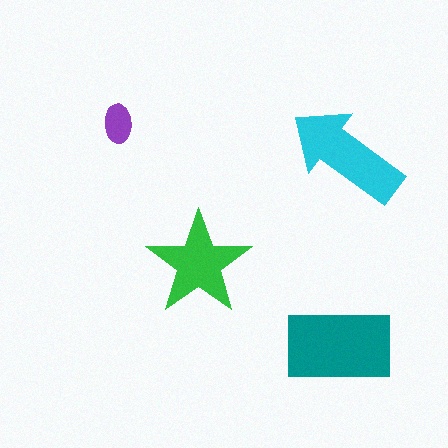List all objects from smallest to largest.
The purple ellipse, the green star, the cyan arrow, the teal rectangle.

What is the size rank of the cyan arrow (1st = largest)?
2nd.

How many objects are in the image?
There are 4 objects in the image.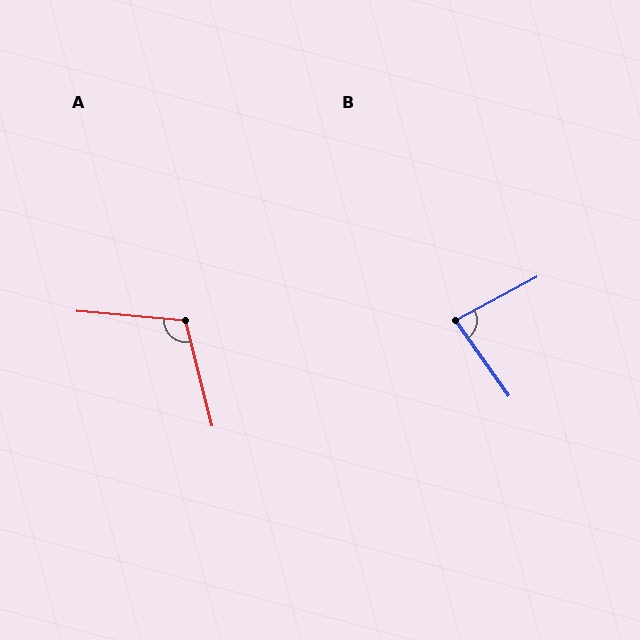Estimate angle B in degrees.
Approximately 82 degrees.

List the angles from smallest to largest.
B (82°), A (109°).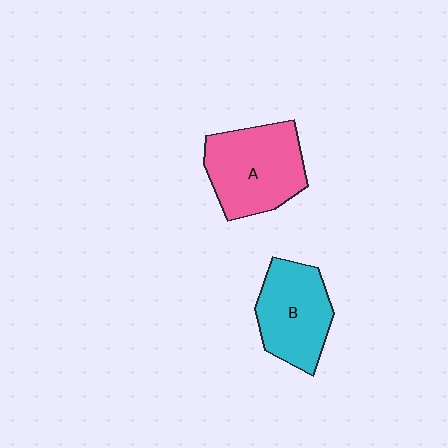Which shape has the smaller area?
Shape B (cyan).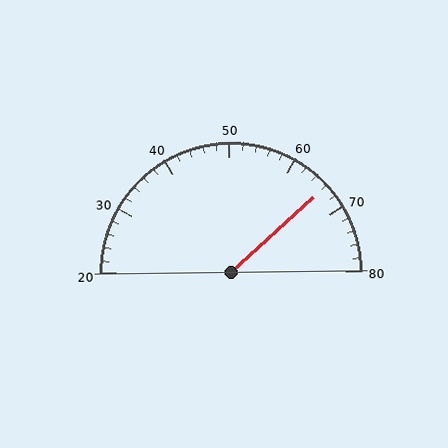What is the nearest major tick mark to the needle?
The nearest major tick mark is 70.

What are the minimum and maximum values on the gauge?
The gauge ranges from 20 to 80.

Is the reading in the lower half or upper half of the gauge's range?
The reading is in the upper half of the range (20 to 80).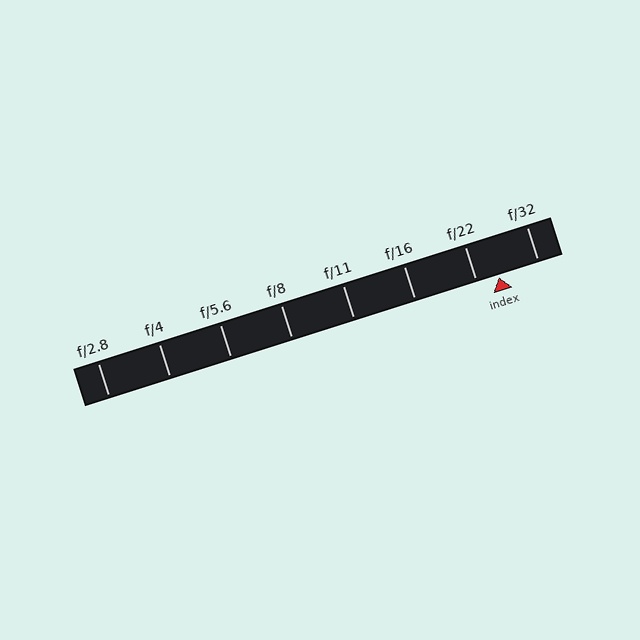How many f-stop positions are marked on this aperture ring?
There are 8 f-stop positions marked.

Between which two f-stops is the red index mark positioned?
The index mark is between f/22 and f/32.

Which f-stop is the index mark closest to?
The index mark is closest to f/22.